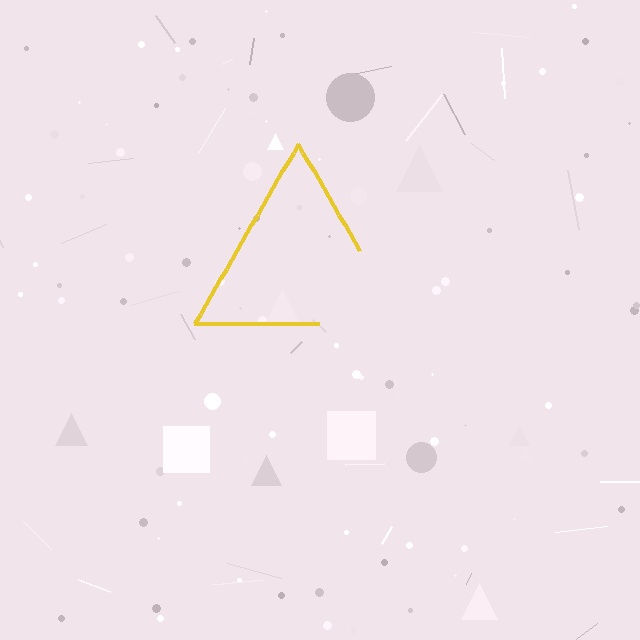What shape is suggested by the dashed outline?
The dashed outline suggests a triangle.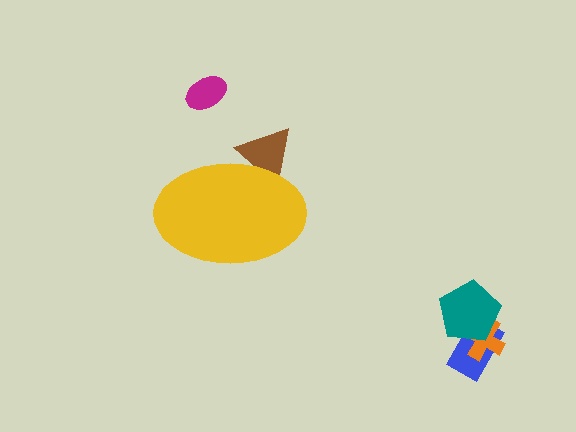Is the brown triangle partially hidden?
Yes, the brown triangle is partially hidden behind the yellow ellipse.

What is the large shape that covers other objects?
A yellow ellipse.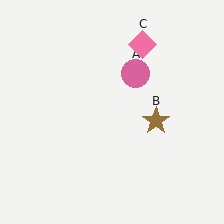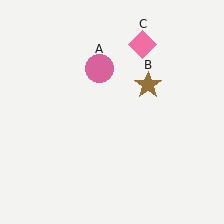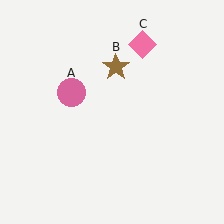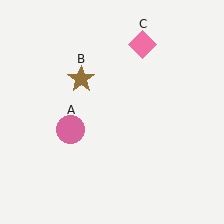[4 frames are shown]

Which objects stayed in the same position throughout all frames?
Pink diamond (object C) remained stationary.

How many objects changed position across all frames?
2 objects changed position: pink circle (object A), brown star (object B).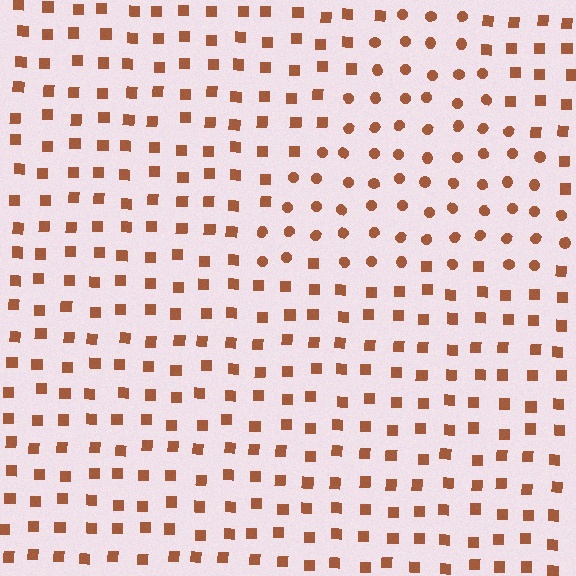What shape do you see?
I see a triangle.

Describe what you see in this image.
The image is filled with small brown elements arranged in a uniform grid. A triangle-shaped region contains circles, while the surrounding area contains squares. The boundary is defined purely by the change in element shape.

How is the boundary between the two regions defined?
The boundary is defined by a change in element shape: circles inside vs. squares outside. All elements share the same color and spacing.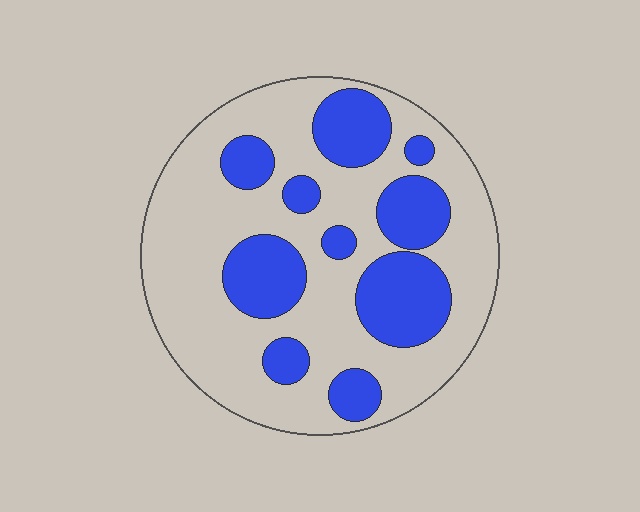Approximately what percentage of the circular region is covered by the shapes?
Approximately 30%.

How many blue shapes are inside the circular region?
10.